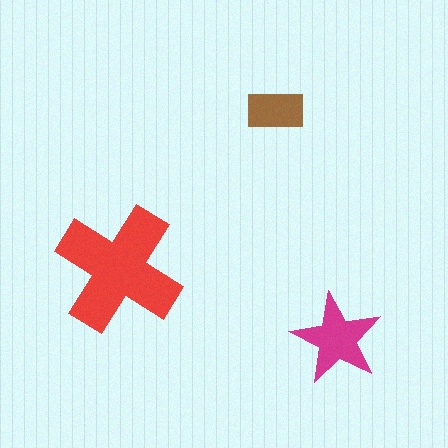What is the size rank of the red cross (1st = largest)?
1st.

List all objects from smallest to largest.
The brown rectangle, the magenta star, the red cross.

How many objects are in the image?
There are 3 objects in the image.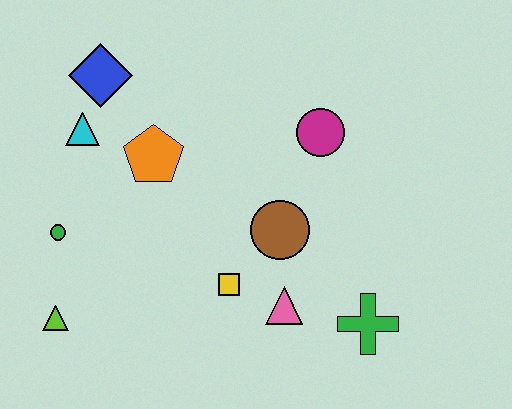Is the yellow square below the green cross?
No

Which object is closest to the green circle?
The lime triangle is closest to the green circle.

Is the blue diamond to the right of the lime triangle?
Yes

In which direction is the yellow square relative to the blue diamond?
The yellow square is below the blue diamond.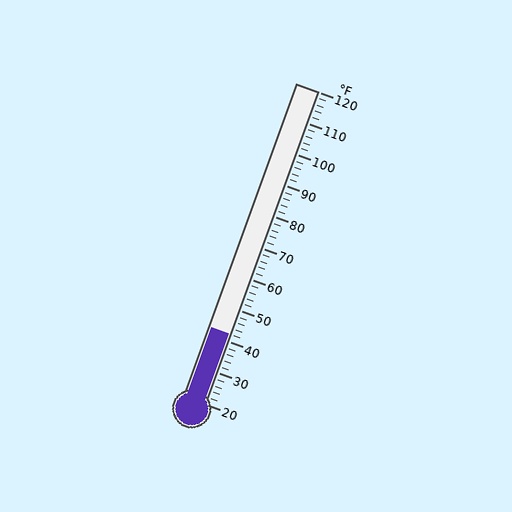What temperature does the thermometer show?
The thermometer shows approximately 42°F.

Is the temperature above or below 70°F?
The temperature is below 70°F.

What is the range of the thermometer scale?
The thermometer scale ranges from 20°F to 120°F.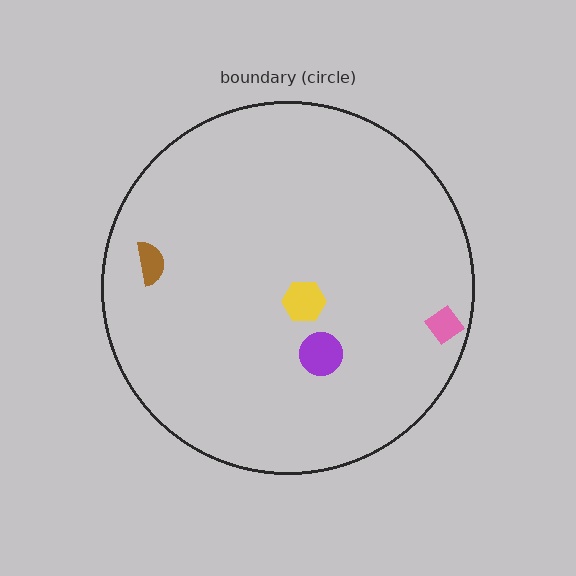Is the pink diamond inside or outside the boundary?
Inside.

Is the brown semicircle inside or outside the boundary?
Inside.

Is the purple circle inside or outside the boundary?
Inside.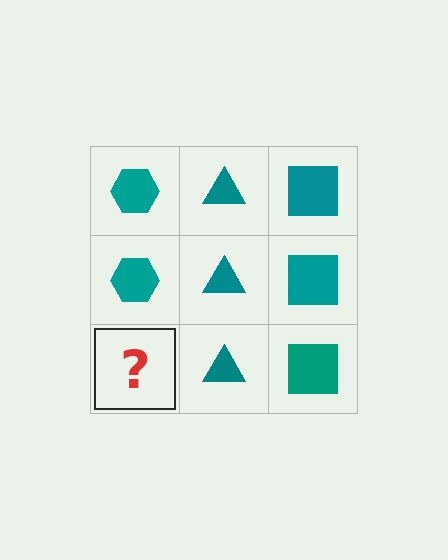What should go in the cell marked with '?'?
The missing cell should contain a teal hexagon.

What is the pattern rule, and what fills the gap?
The rule is that each column has a consistent shape. The gap should be filled with a teal hexagon.